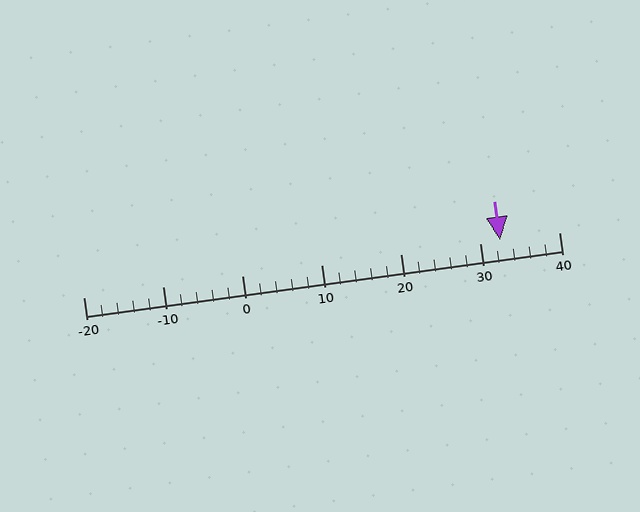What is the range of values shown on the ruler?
The ruler shows values from -20 to 40.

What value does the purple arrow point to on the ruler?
The purple arrow points to approximately 33.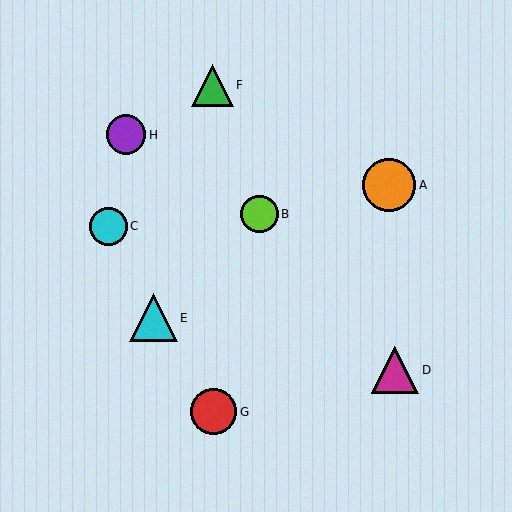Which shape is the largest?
The orange circle (labeled A) is the largest.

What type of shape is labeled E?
Shape E is a cyan triangle.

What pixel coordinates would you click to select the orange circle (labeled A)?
Click at (389, 185) to select the orange circle A.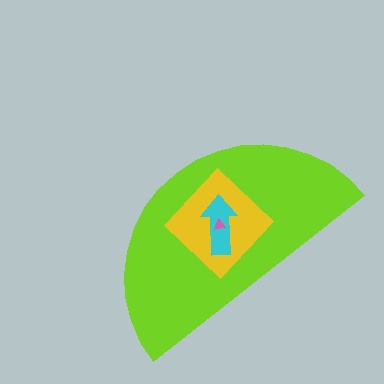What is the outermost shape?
The lime semicircle.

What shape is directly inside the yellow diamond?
The cyan arrow.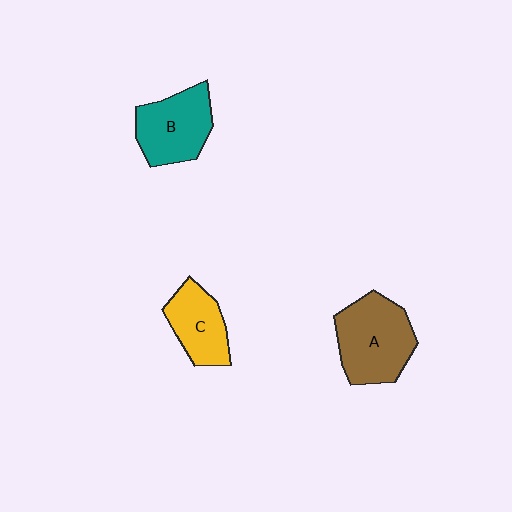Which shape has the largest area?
Shape A (brown).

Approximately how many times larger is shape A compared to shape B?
Approximately 1.2 times.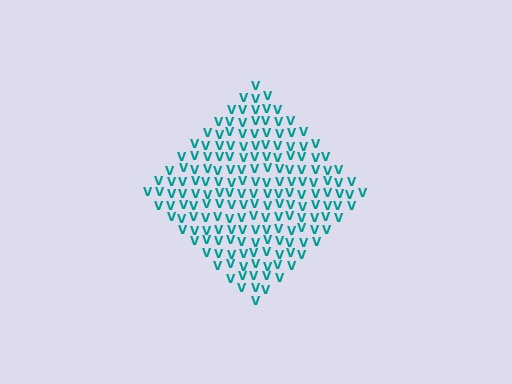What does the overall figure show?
The overall figure shows a diamond.